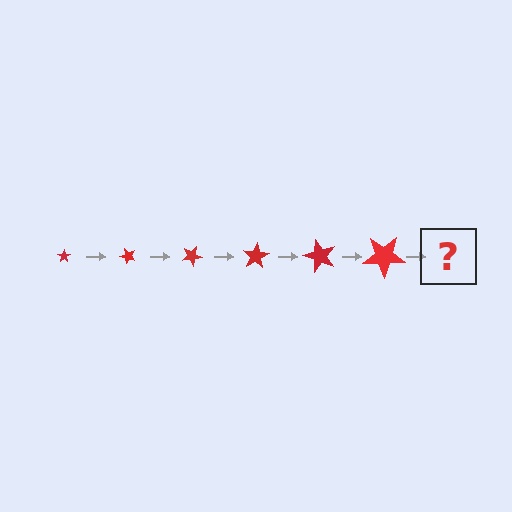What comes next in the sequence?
The next element should be a star, larger than the previous one and rotated 300 degrees from the start.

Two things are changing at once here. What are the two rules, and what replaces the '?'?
The two rules are that the star grows larger each step and it rotates 50 degrees each step. The '?' should be a star, larger than the previous one and rotated 300 degrees from the start.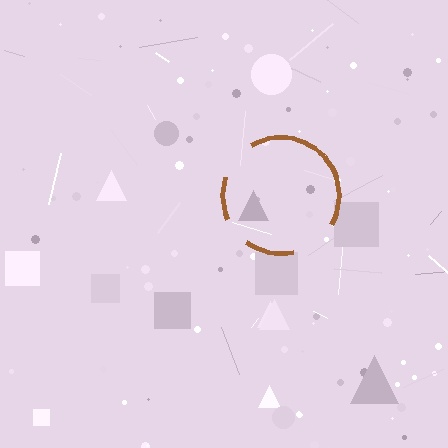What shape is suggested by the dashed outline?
The dashed outline suggests a circle.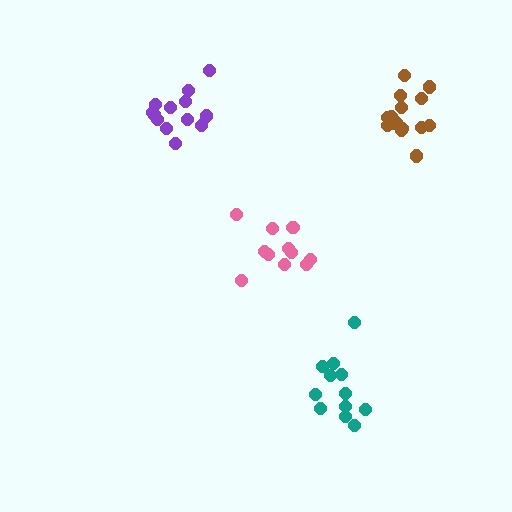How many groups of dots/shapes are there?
There are 4 groups.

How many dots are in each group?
Group 1: 13 dots, Group 2: 11 dots, Group 3: 12 dots, Group 4: 15 dots (51 total).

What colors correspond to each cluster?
The clusters are colored: purple, pink, teal, brown.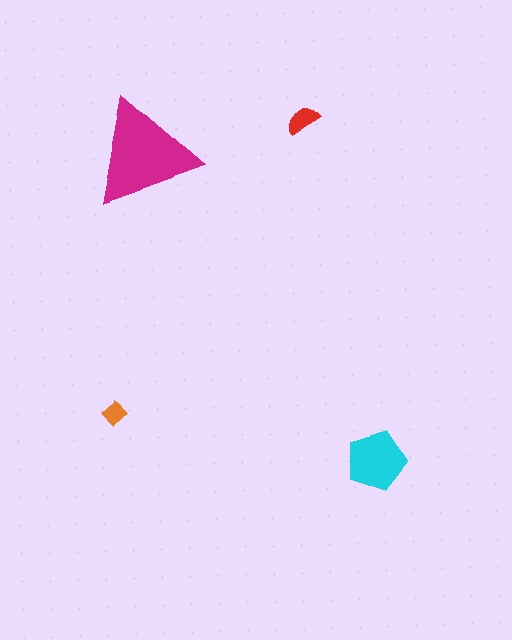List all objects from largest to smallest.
The magenta triangle, the cyan pentagon, the red semicircle, the orange diamond.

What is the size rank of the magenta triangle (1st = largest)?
1st.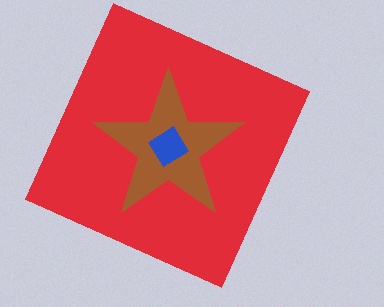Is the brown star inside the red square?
Yes.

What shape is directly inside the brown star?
The blue diamond.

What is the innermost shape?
The blue diamond.